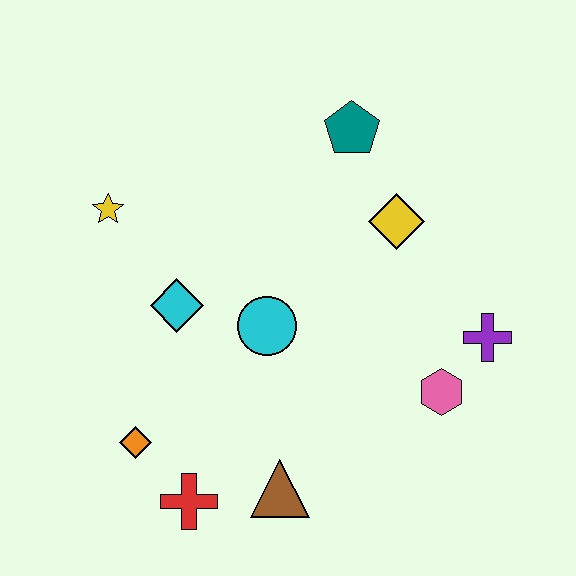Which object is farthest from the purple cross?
The yellow star is farthest from the purple cross.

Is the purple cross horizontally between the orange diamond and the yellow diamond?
No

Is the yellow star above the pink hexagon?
Yes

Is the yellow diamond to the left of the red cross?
No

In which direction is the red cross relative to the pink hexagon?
The red cross is to the left of the pink hexagon.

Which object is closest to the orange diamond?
The red cross is closest to the orange diamond.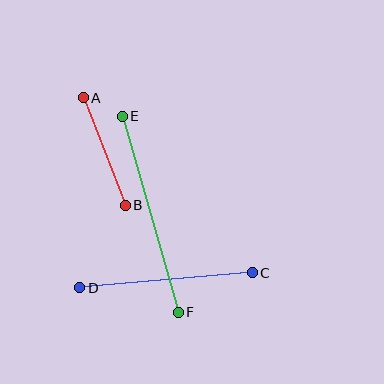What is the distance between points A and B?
The distance is approximately 116 pixels.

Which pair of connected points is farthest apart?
Points E and F are farthest apart.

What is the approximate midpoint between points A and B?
The midpoint is at approximately (104, 151) pixels.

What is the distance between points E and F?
The distance is approximately 204 pixels.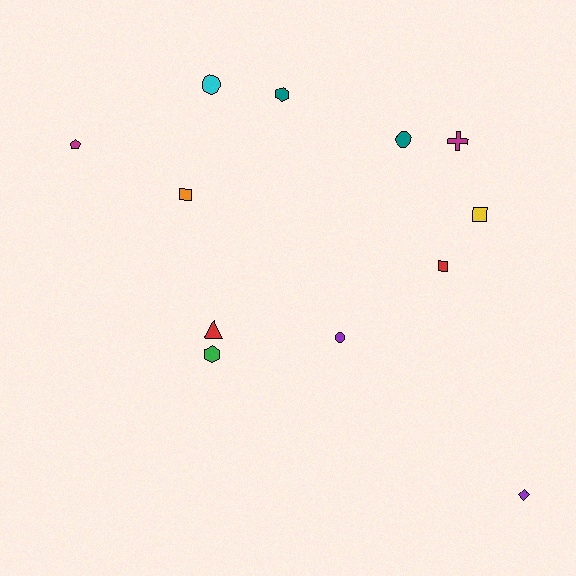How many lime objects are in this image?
There are no lime objects.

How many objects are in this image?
There are 12 objects.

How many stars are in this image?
There are no stars.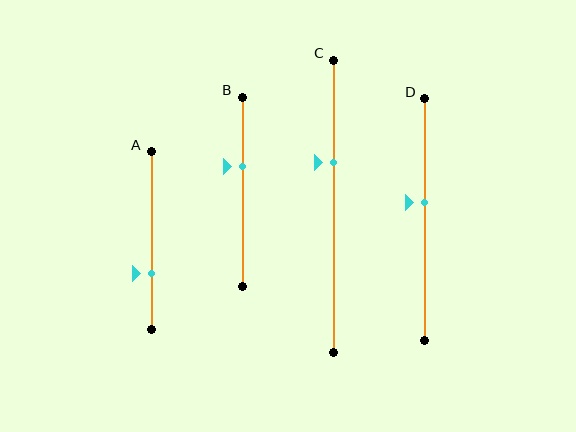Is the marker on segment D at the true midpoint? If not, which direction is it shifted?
No, the marker on segment D is shifted upward by about 7% of the segment length.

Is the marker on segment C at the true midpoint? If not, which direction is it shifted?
No, the marker on segment C is shifted upward by about 15% of the segment length.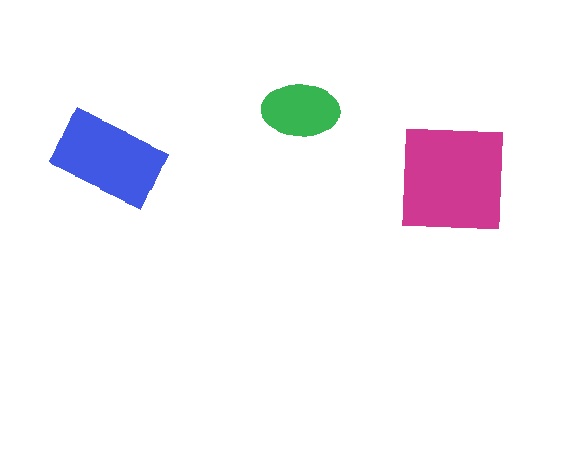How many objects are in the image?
There are 3 objects in the image.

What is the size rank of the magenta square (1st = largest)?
1st.